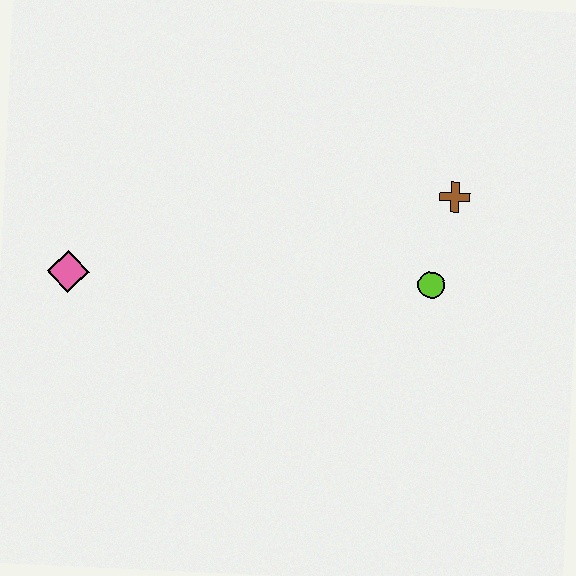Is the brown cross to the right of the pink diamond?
Yes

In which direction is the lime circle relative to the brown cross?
The lime circle is below the brown cross.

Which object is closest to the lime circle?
The brown cross is closest to the lime circle.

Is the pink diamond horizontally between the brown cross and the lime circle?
No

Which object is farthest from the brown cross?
The pink diamond is farthest from the brown cross.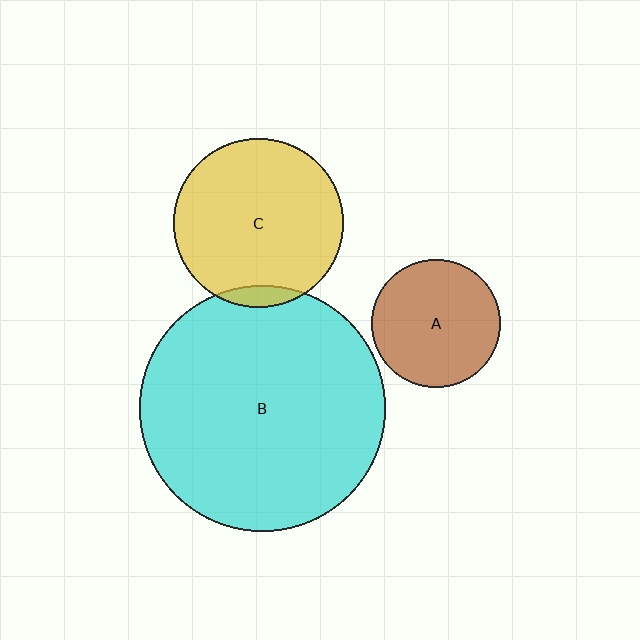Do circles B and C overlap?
Yes.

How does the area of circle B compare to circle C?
Approximately 2.1 times.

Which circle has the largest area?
Circle B (cyan).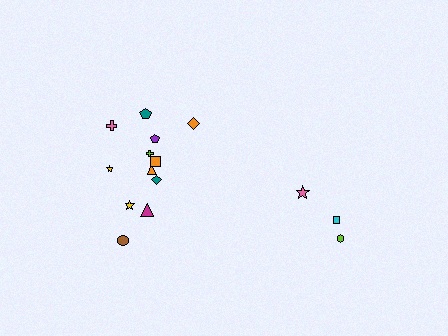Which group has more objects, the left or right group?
The left group.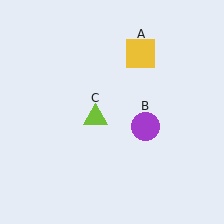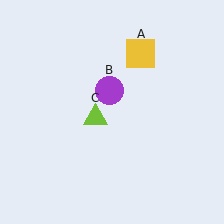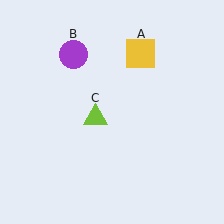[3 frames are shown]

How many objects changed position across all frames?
1 object changed position: purple circle (object B).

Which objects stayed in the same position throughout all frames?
Yellow square (object A) and lime triangle (object C) remained stationary.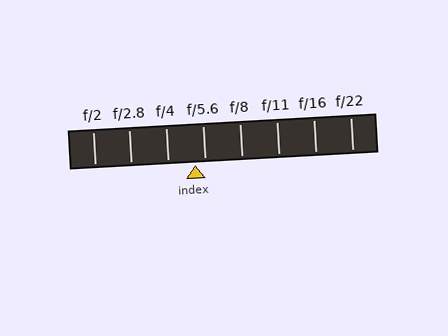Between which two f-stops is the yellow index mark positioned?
The index mark is between f/4 and f/5.6.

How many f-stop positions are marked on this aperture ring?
There are 8 f-stop positions marked.